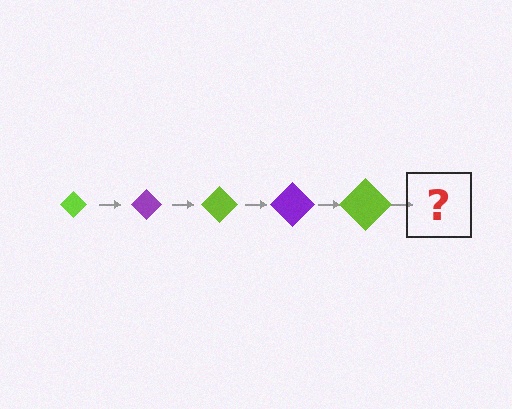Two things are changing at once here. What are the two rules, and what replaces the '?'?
The two rules are that the diamond grows larger each step and the color cycles through lime and purple. The '?' should be a purple diamond, larger than the previous one.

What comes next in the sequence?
The next element should be a purple diamond, larger than the previous one.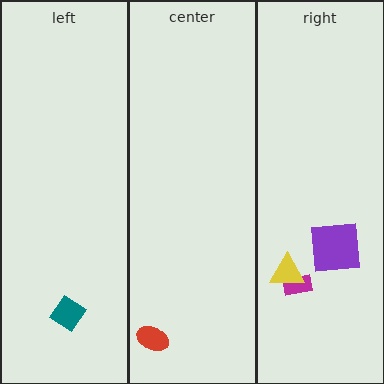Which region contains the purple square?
The right region.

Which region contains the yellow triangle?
The right region.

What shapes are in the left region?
The teal diamond.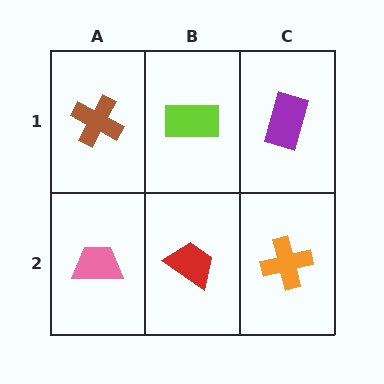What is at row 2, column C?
An orange cross.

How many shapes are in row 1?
3 shapes.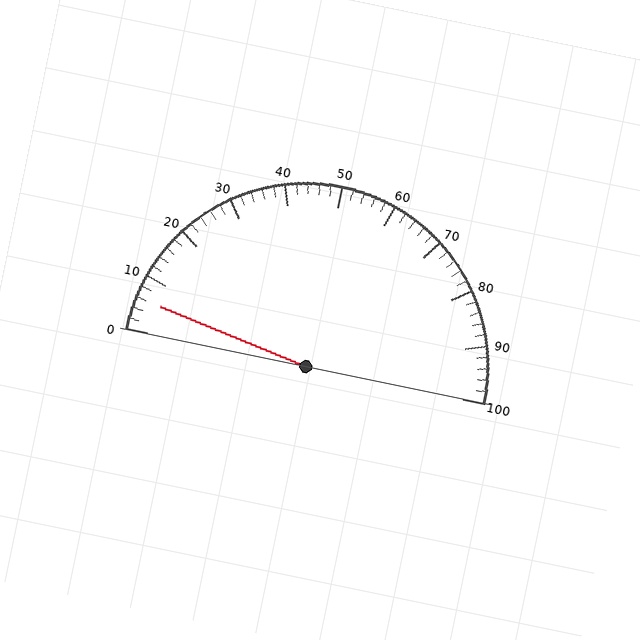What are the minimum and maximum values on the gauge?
The gauge ranges from 0 to 100.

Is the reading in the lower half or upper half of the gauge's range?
The reading is in the lower half of the range (0 to 100).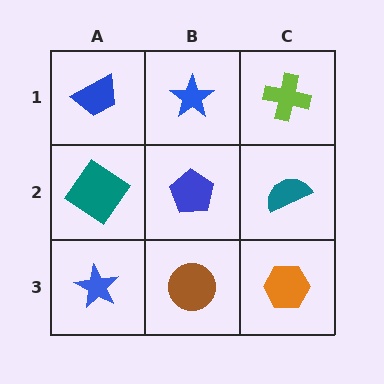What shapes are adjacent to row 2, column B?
A blue star (row 1, column B), a brown circle (row 3, column B), a teal diamond (row 2, column A), a teal semicircle (row 2, column C).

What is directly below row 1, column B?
A blue pentagon.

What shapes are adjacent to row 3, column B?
A blue pentagon (row 2, column B), a blue star (row 3, column A), an orange hexagon (row 3, column C).